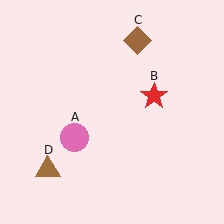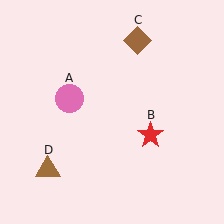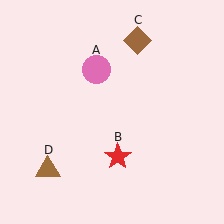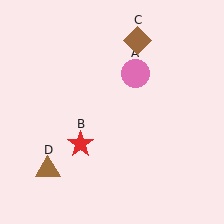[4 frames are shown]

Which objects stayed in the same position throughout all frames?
Brown diamond (object C) and brown triangle (object D) remained stationary.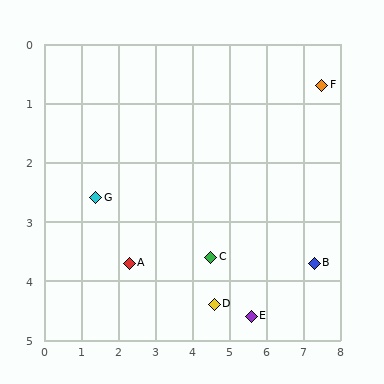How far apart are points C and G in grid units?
Points C and G are about 3.3 grid units apart.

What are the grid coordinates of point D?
Point D is at approximately (4.6, 4.4).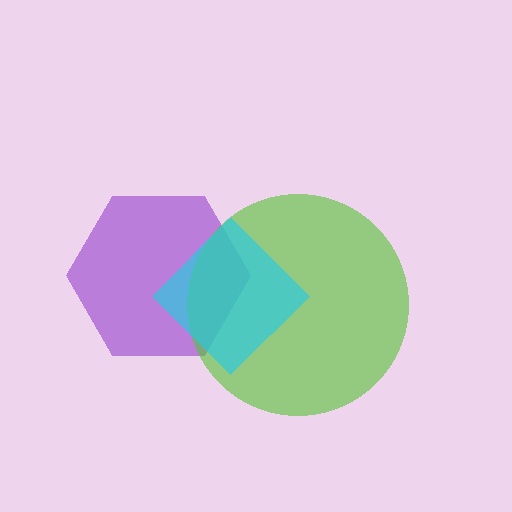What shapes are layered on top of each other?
The layered shapes are: a purple hexagon, a lime circle, a cyan diamond.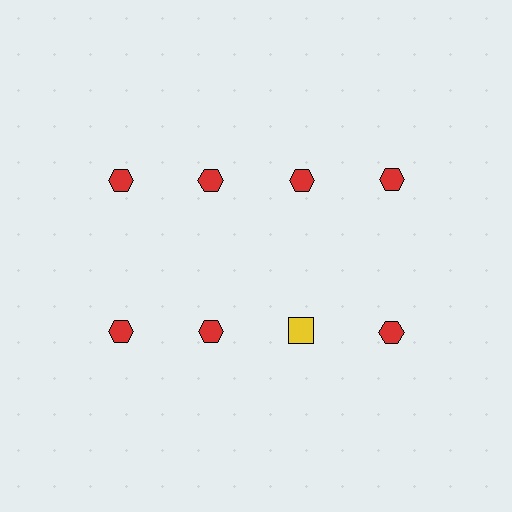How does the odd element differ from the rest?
It differs in both color (yellow instead of red) and shape (square instead of hexagon).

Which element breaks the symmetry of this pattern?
The yellow square in the second row, center column breaks the symmetry. All other shapes are red hexagons.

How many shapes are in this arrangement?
There are 8 shapes arranged in a grid pattern.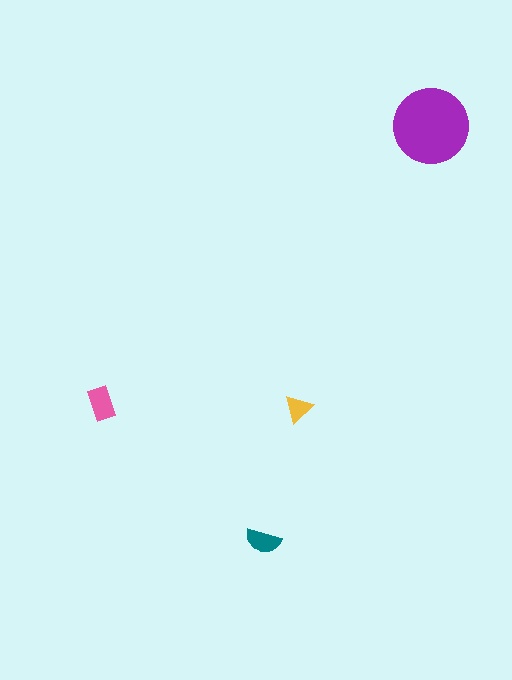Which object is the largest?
The purple circle.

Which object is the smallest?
The yellow triangle.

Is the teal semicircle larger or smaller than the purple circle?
Smaller.